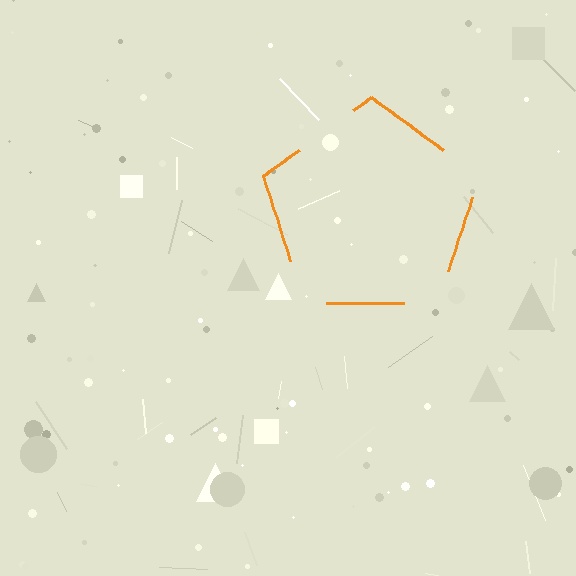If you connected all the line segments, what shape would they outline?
They would outline a pentagon.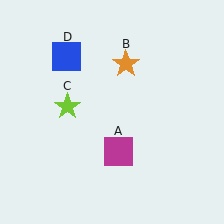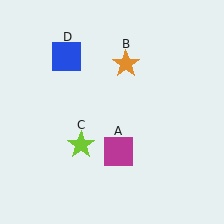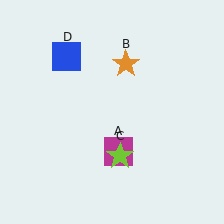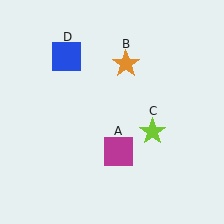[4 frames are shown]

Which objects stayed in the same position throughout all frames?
Magenta square (object A) and orange star (object B) and blue square (object D) remained stationary.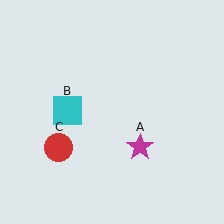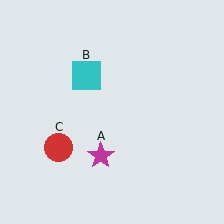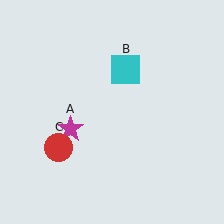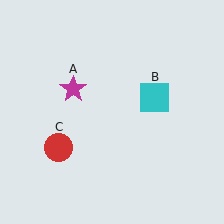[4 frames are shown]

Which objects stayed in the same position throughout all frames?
Red circle (object C) remained stationary.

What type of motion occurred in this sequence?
The magenta star (object A), cyan square (object B) rotated clockwise around the center of the scene.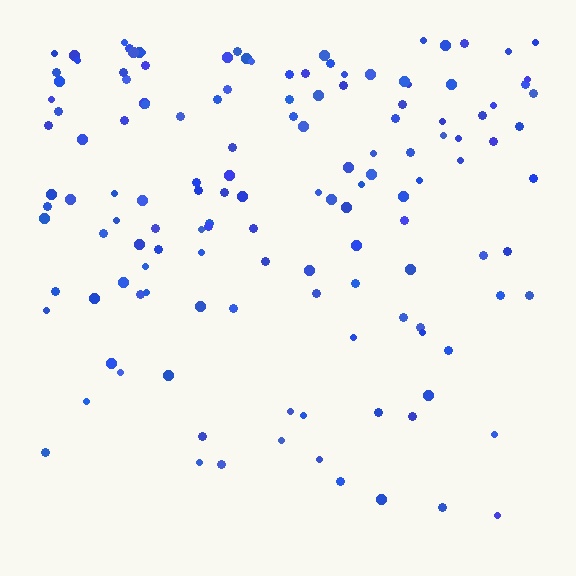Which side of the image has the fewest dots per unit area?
The bottom.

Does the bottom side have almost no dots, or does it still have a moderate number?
Still a moderate number, just noticeably fewer than the top.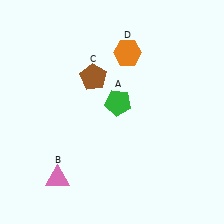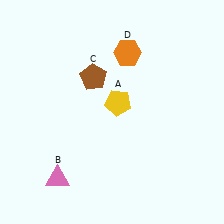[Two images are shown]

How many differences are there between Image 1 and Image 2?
There is 1 difference between the two images.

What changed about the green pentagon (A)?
In Image 1, A is green. In Image 2, it changed to yellow.